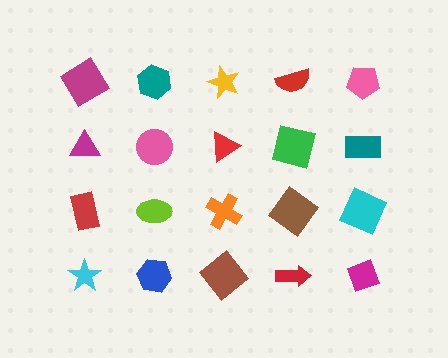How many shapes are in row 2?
5 shapes.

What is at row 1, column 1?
A magenta diamond.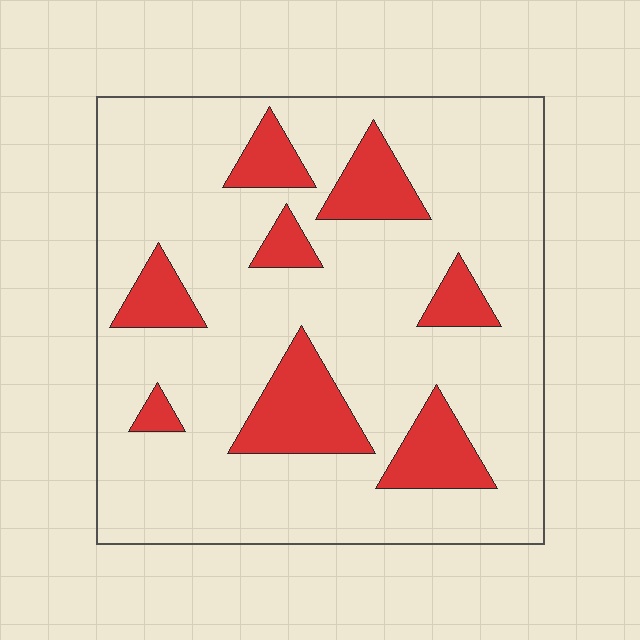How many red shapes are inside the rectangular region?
8.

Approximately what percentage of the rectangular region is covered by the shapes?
Approximately 20%.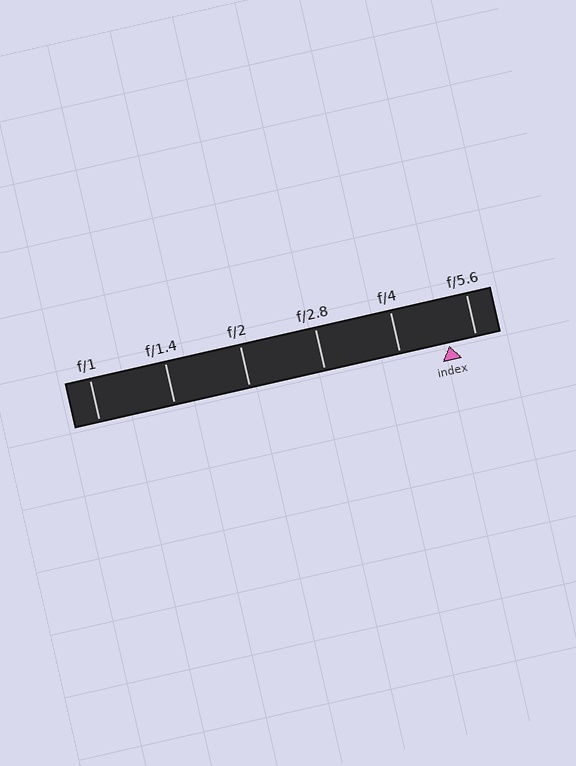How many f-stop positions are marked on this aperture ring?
There are 6 f-stop positions marked.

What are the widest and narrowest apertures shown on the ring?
The widest aperture shown is f/1 and the narrowest is f/5.6.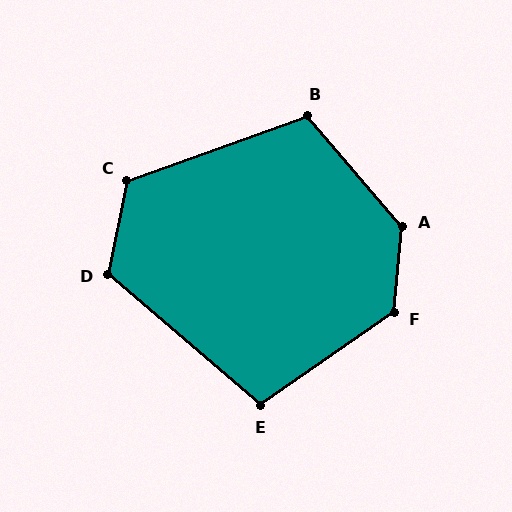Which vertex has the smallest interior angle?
E, at approximately 105 degrees.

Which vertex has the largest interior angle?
A, at approximately 134 degrees.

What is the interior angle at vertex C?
Approximately 121 degrees (obtuse).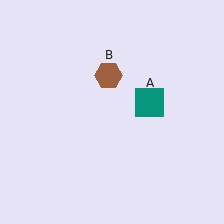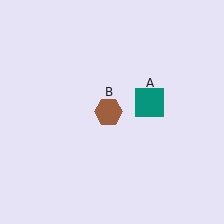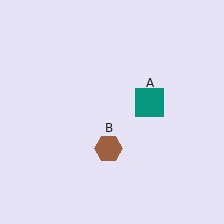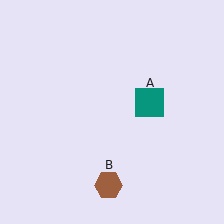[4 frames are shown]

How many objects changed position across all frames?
1 object changed position: brown hexagon (object B).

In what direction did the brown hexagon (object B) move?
The brown hexagon (object B) moved down.